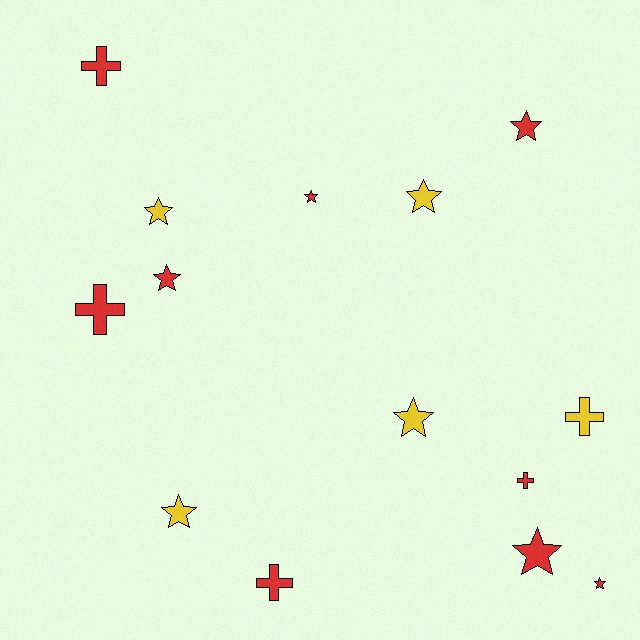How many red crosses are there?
There are 4 red crosses.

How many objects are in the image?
There are 14 objects.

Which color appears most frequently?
Red, with 9 objects.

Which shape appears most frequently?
Star, with 9 objects.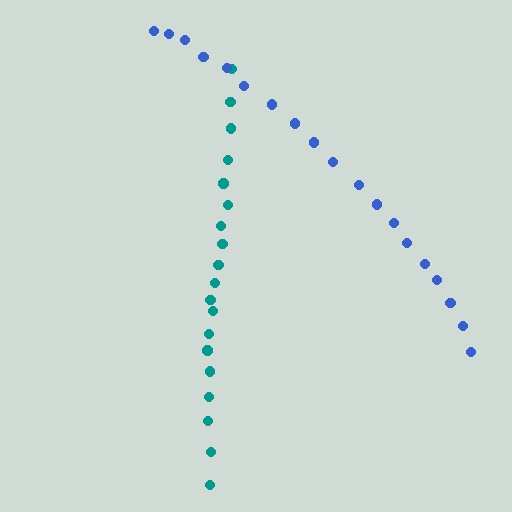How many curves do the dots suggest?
There are 2 distinct paths.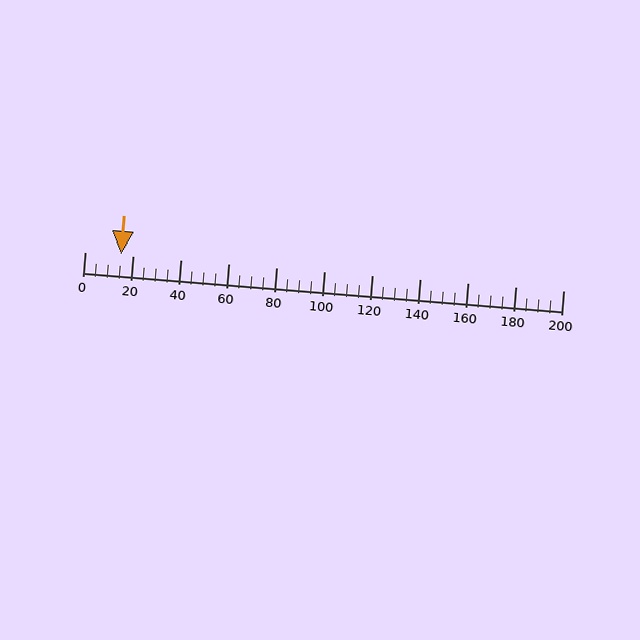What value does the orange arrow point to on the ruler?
The orange arrow points to approximately 15.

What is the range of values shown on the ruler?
The ruler shows values from 0 to 200.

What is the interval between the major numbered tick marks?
The major tick marks are spaced 20 units apart.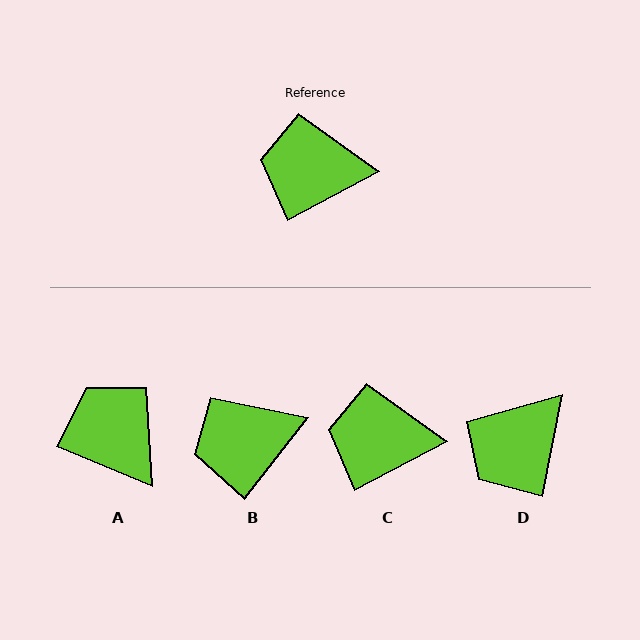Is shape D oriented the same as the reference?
No, it is off by about 51 degrees.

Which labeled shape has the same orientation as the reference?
C.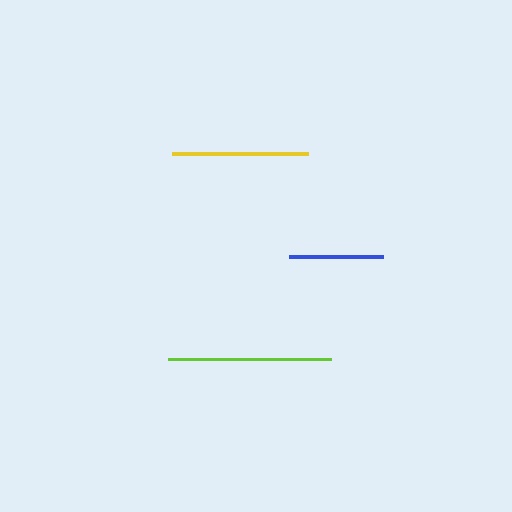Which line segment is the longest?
The lime line is the longest at approximately 162 pixels.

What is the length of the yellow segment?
The yellow segment is approximately 135 pixels long.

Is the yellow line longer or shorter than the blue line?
The yellow line is longer than the blue line.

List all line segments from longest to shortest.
From longest to shortest: lime, yellow, blue.